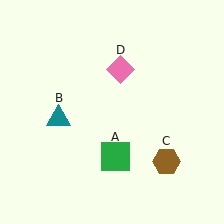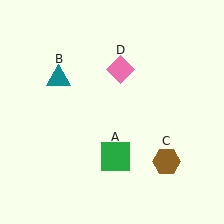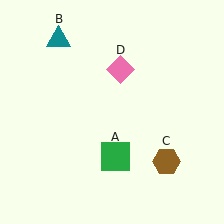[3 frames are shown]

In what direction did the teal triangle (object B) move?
The teal triangle (object B) moved up.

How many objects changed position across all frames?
1 object changed position: teal triangle (object B).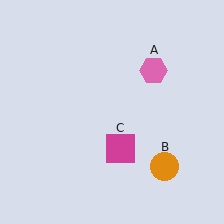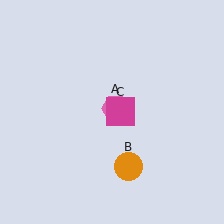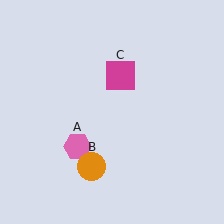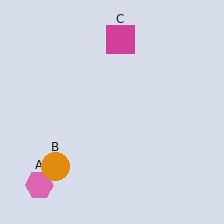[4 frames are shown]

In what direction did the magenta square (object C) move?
The magenta square (object C) moved up.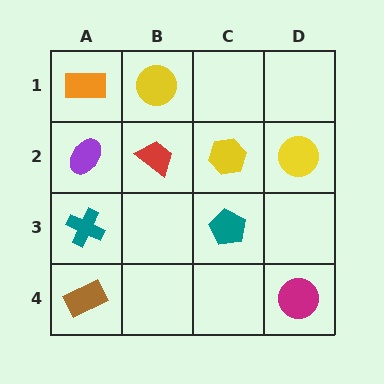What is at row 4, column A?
A brown rectangle.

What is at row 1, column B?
A yellow circle.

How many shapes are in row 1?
2 shapes.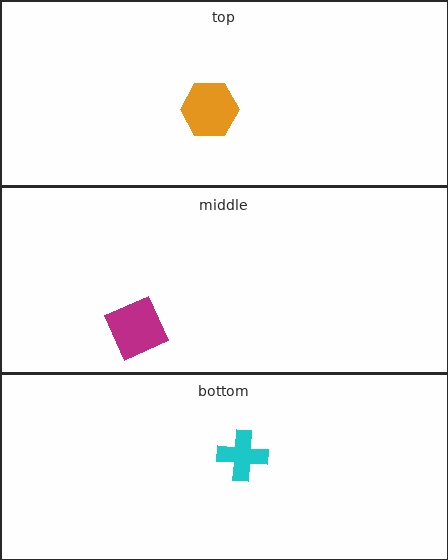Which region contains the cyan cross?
The bottom region.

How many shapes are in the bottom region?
1.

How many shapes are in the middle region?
1.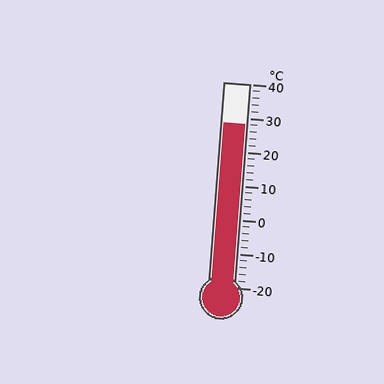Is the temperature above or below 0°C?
The temperature is above 0°C.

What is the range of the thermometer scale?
The thermometer scale ranges from -20°C to 40°C.